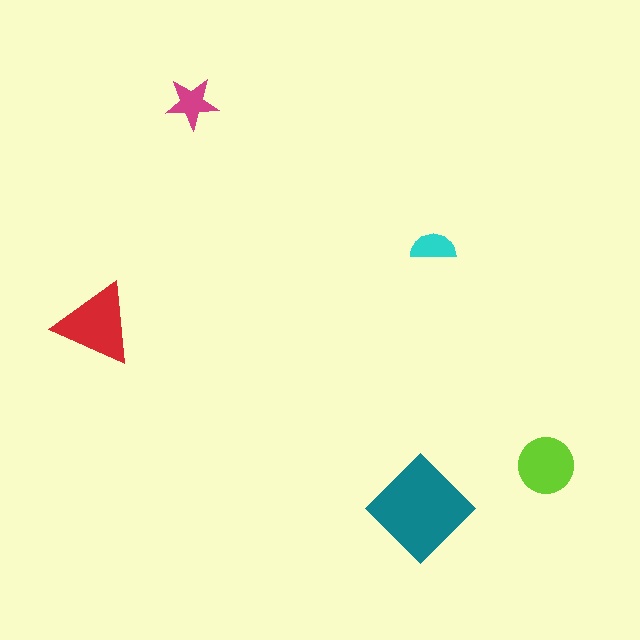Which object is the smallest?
The cyan semicircle.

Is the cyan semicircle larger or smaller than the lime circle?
Smaller.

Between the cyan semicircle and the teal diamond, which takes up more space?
The teal diamond.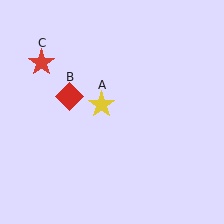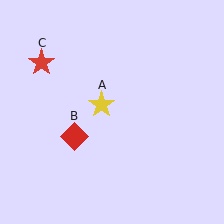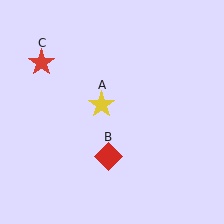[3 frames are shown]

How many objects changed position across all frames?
1 object changed position: red diamond (object B).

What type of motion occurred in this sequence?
The red diamond (object B) rotated counterclockwise around the center of the scene.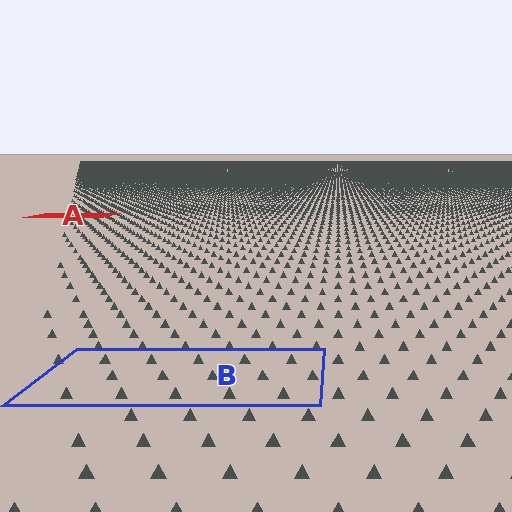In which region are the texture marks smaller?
The texture marks are smaller in region A, because it is farther away.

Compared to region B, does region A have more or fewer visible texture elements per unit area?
Region A has more texture elements per unit area — they are packed more densely because it is farther away.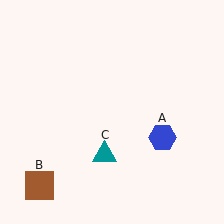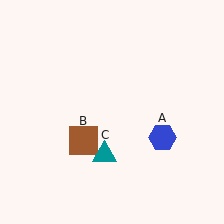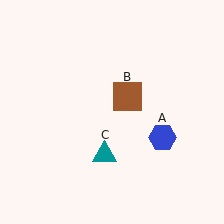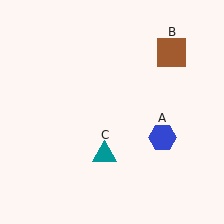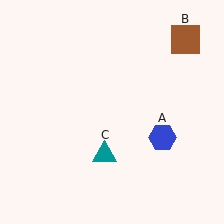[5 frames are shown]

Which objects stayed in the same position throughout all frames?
Blue hexagon (object A) and teal triangle (object C) remained stationary.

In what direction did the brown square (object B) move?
The brown square (object B) moved up and to the right.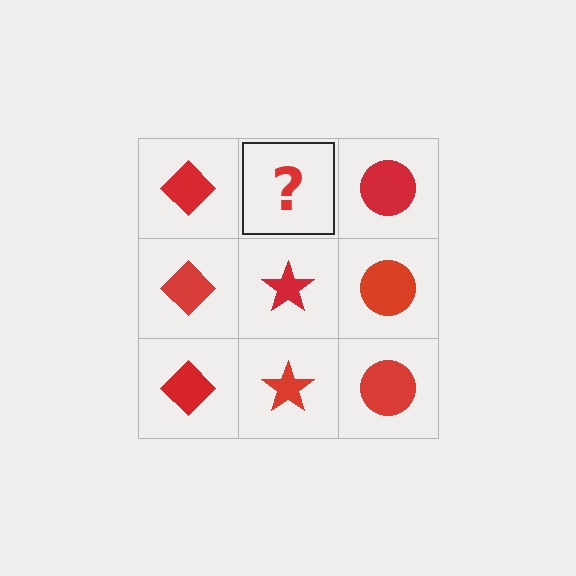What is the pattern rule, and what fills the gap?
The rule is that each column has a consistent shape. The gap should be filled with a red star.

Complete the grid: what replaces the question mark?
The question mark should be replaced with a red star.